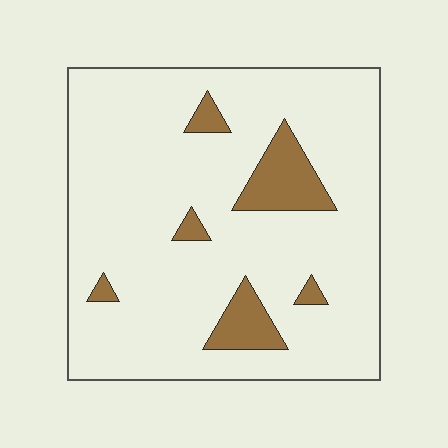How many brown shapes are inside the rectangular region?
6.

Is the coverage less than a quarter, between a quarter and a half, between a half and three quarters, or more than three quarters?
Less than a quarter.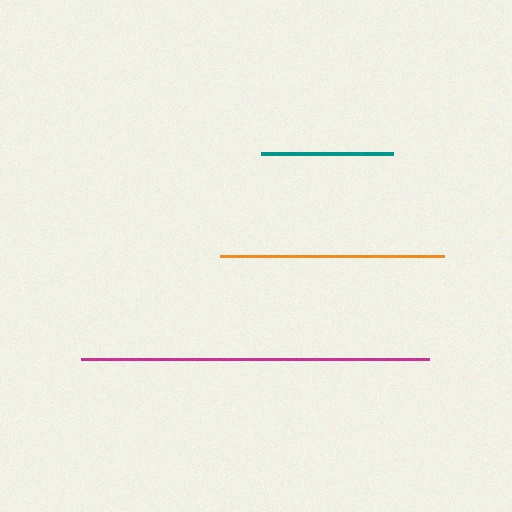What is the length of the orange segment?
The orange segment is approximately 224 pixels long.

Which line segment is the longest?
The magenta line is the longest at approximately 348 pixels.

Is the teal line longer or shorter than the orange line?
The orange line is longer than the teal line.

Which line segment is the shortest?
The teal line is the shortest at approximately 132 pixels.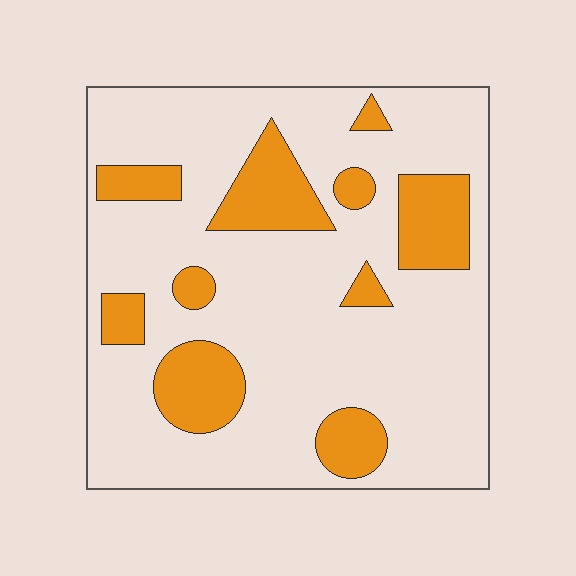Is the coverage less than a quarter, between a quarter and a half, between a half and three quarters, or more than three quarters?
Less than a quarter.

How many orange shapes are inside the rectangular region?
10.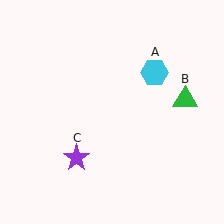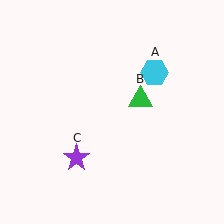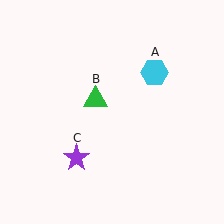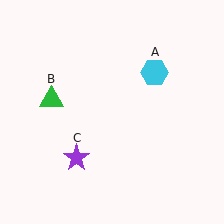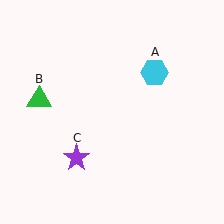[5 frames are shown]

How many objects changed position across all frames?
1 object changed position: green triangle (object B).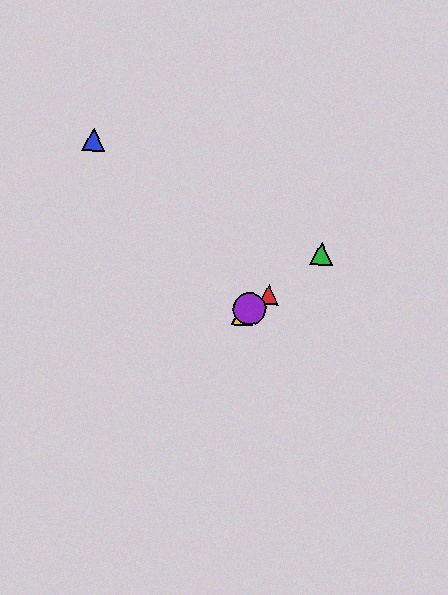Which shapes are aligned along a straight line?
The red triangle, the green triangle, the yellow triangle, the purple circle are aligned along a straight line.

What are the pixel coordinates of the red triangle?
The red triangle is at (268, 294).